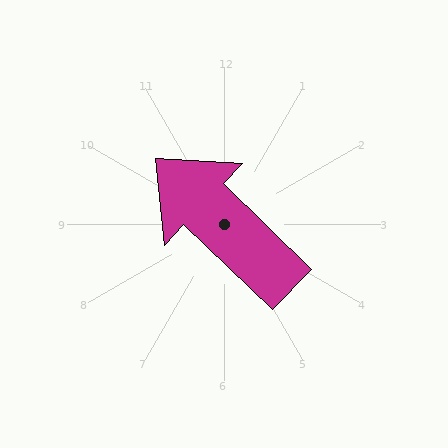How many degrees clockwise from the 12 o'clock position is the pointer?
Approximately 314 degrees.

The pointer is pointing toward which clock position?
Roughly 10 o'clock.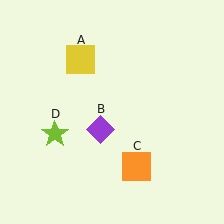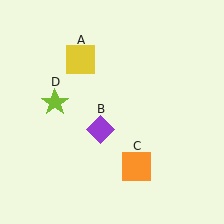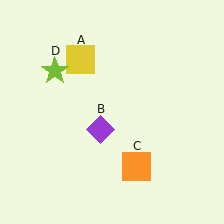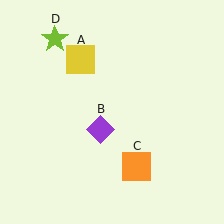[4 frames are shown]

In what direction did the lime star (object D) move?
The lime star (object D) moved up.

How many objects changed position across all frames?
1 object changed position: lime star (object D).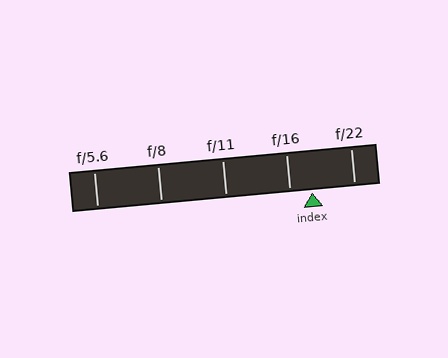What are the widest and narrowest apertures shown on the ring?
The widest aperture shown is f/5.6 and the narrowest is f/22.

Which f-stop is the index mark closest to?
The index mark is closest to f/16.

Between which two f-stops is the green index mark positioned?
The index mark is between f/16 and f/22.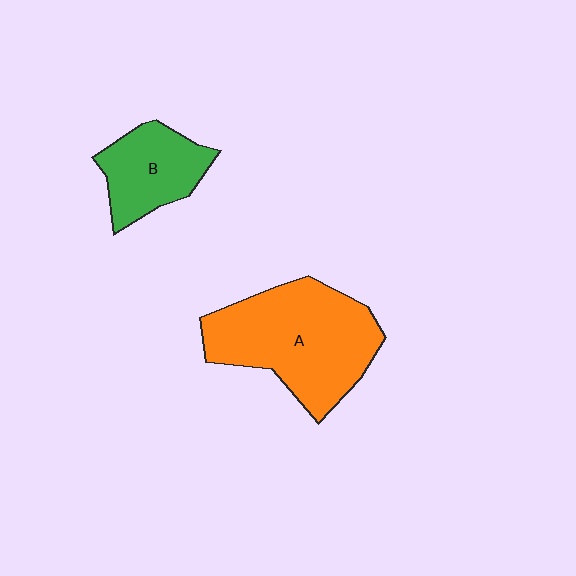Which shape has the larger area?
Shape A (orange).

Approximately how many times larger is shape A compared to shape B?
Approximately 2.0 times.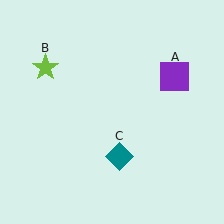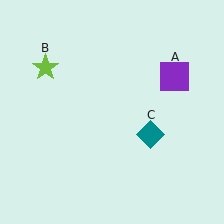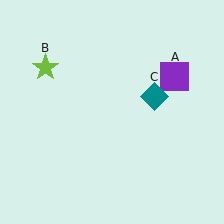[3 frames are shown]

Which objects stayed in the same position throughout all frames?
Purple square (object A) and lime star (object B) remained stationary.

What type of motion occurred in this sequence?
The teal diamond (object C) rotated counterclockwise around the center of the scene.